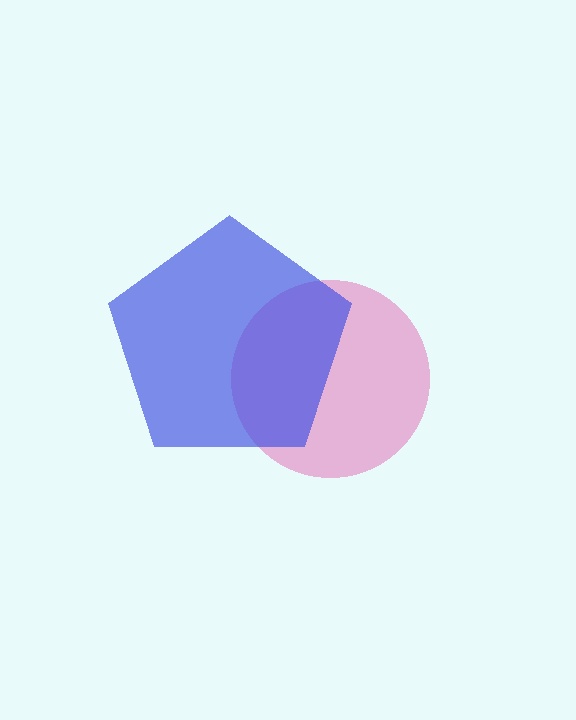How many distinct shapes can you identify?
There are 2 distinct shapes: a pink circle, a blue pentagon.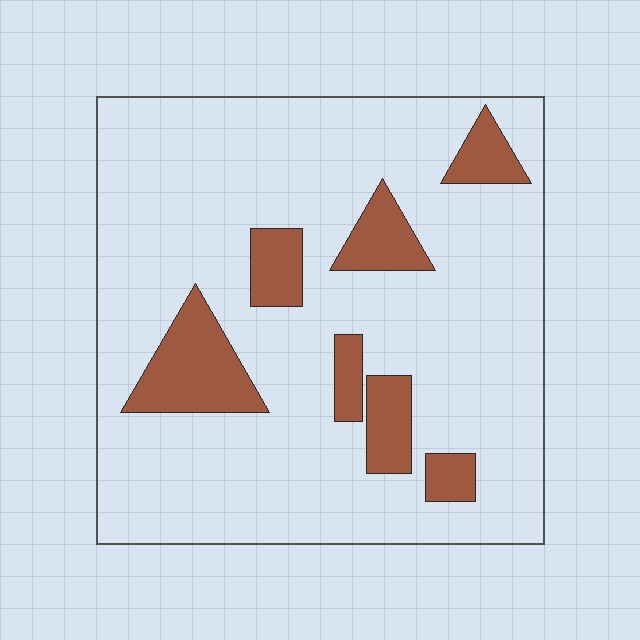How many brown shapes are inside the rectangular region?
7.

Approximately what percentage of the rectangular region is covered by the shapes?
Approximately 15%.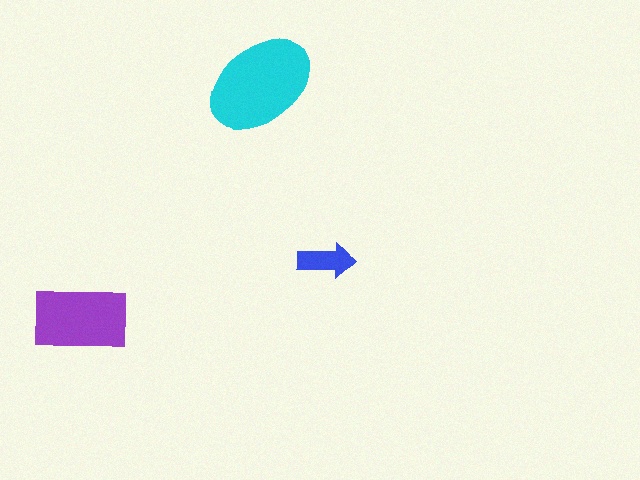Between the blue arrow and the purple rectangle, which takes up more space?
The purple rectangle.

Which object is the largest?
The cyan ellipse.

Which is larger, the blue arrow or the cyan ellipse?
The cyan ellipse.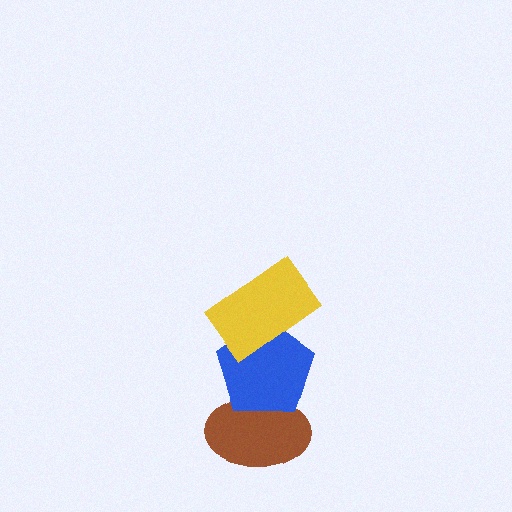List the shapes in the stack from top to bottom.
From top to bottom: the yellow rectangle, the blue pentagon, the brown ellipse.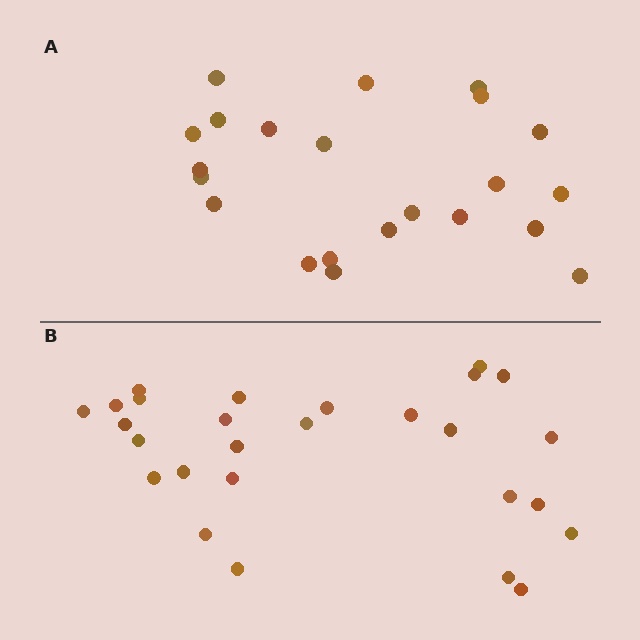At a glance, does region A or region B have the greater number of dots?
Region B (the bottom region) has more dots.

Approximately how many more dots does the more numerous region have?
Region B has about 5 more dots than region A.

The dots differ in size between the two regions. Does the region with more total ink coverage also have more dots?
No. Region A has more total ink coverage because its dots are larger, but region B actually contains more individual dots. Total area can be misleading — the number of items is what matters here.